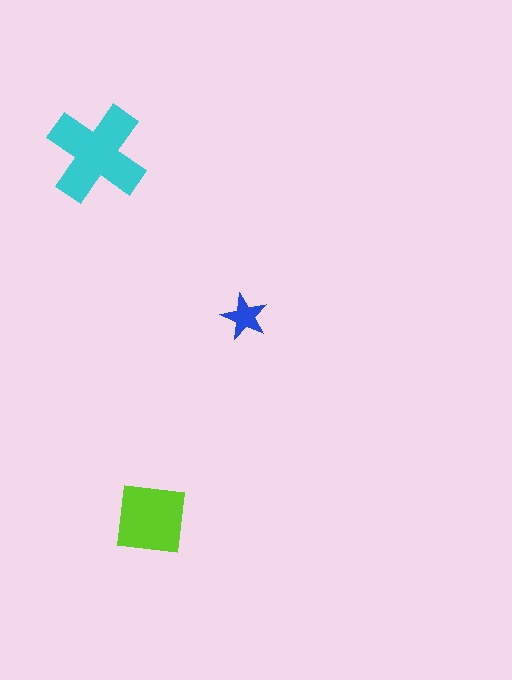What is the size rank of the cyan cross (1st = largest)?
1st.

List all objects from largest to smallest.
The cyan cross, the lime square, the blue star.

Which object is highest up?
The cyan cross is topmost.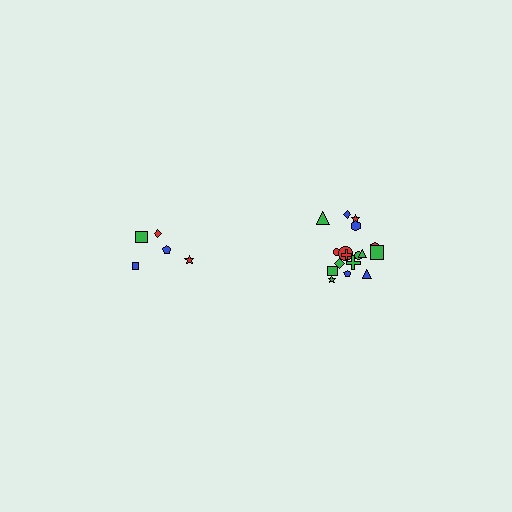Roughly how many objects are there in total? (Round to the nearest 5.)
Roughly 25 objects in total.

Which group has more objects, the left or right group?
The right group.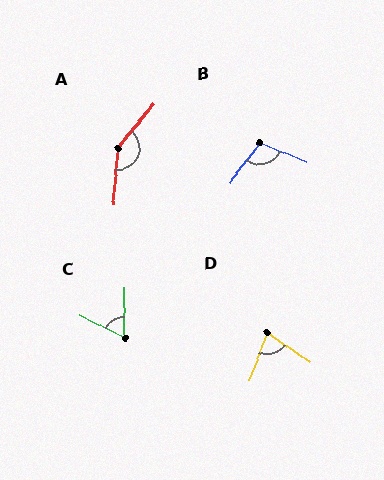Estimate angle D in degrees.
Approximately 77 degrees.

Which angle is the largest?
A, at approximately 145 degrees.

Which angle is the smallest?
C, at approximately 64 degrees.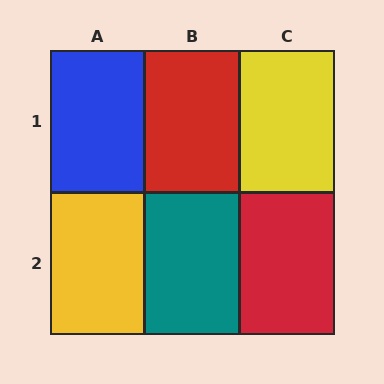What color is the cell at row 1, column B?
Red.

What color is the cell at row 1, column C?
Yellow.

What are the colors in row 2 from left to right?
Yellow, teal, red.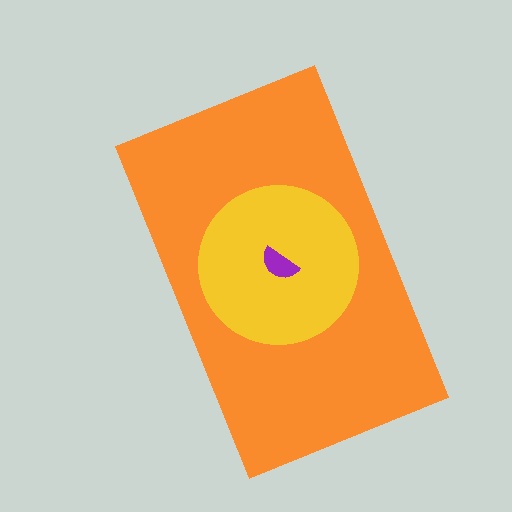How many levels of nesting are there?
3.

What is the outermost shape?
The orange rectangle.